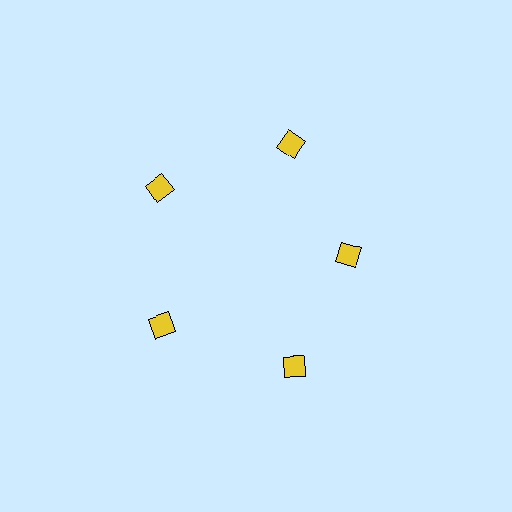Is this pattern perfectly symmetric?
No. The 5 yellow diamonds are arranged in a ring, but one element near the 3 o'clock position is pulled inward toward the center, breaking the 5-fold rotational symmetry.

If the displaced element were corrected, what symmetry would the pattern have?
It would have 5-fold rotational symmetry — the pattern would map onto itself every 72 degrees.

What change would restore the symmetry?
The symmetry would be restored by moving it outward, back onto the ring so that all 5 diamonds sit at equal angles and equal distance from the center.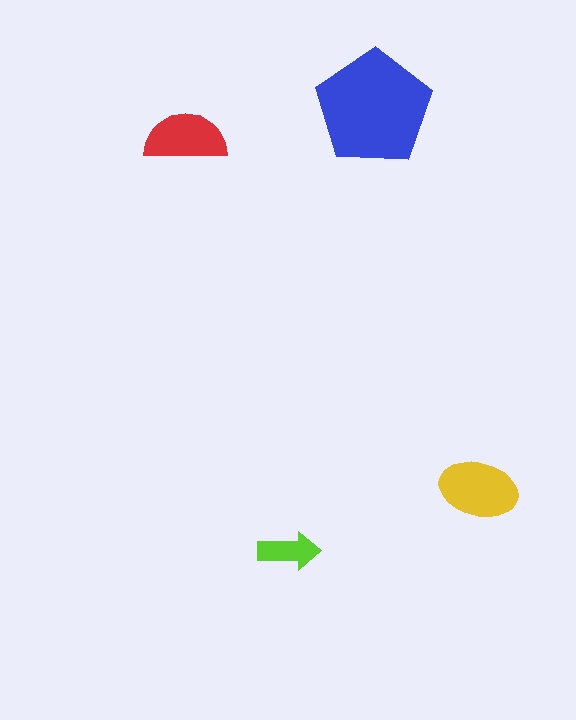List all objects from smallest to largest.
The lime arrow, the red semicircle, the yellow ellipse, the blue pentagon.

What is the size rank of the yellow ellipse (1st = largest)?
2nd.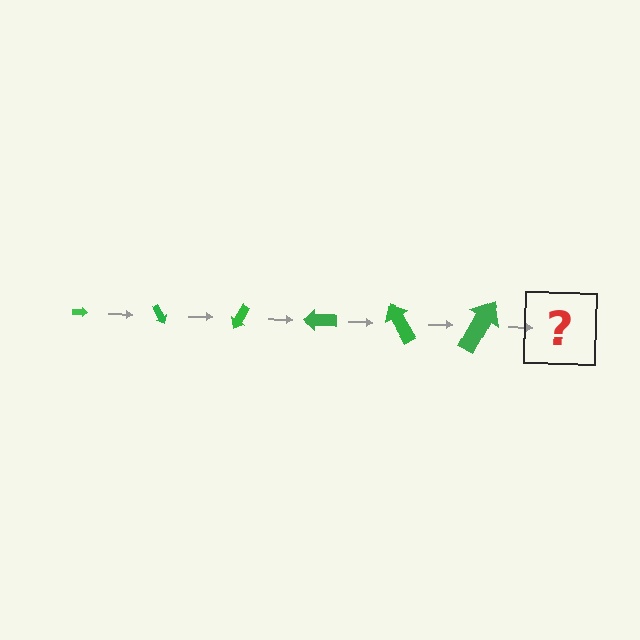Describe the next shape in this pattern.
It should be an arrow, larger than the previous one and rotated 360 degrees from the start.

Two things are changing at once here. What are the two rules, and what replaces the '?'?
The two rules are that the arrow grows larger each step and it rotates 60 degrees each step. The '?' should be an arrow, larger than the previous one and rotated 360 degrees from the start.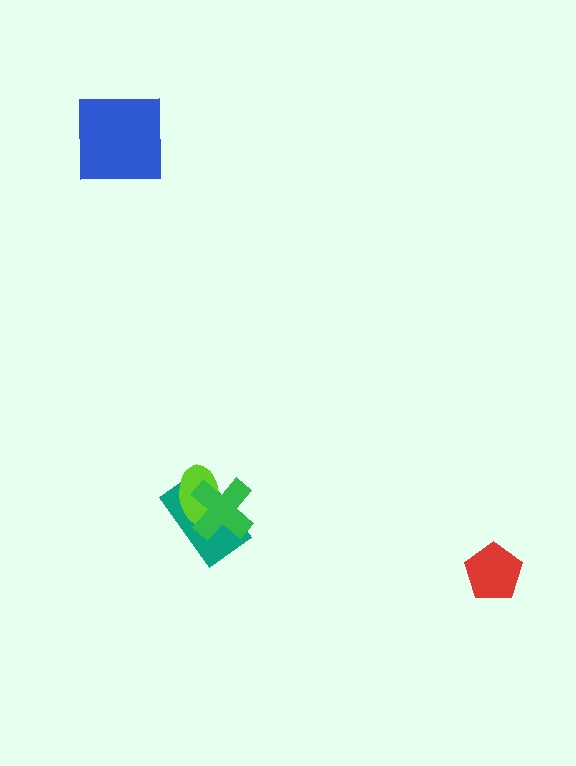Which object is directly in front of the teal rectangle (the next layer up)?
The lime ellipse is directly in front of the teal rectangle.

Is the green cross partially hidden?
No, no other shape covers it.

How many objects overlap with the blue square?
0 objects overlap with the blue square.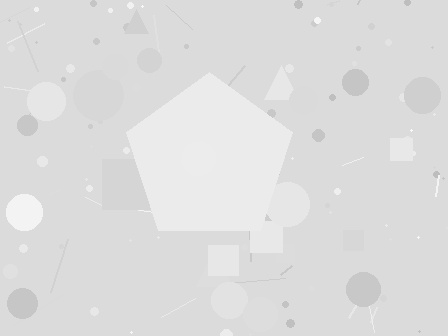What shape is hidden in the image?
A pentagon is hidden in the image.